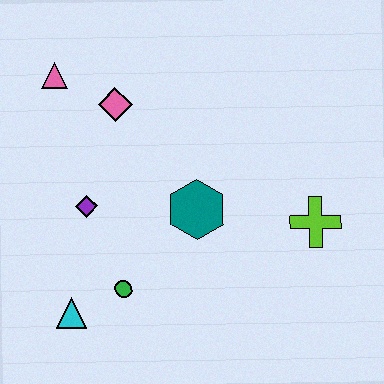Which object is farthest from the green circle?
The pink triangle is farthest from the green circle.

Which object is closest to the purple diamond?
The green circle is closest to the purple diamond.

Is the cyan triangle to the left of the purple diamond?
Yes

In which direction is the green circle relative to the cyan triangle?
The green circle is to the right of the cyan triangle.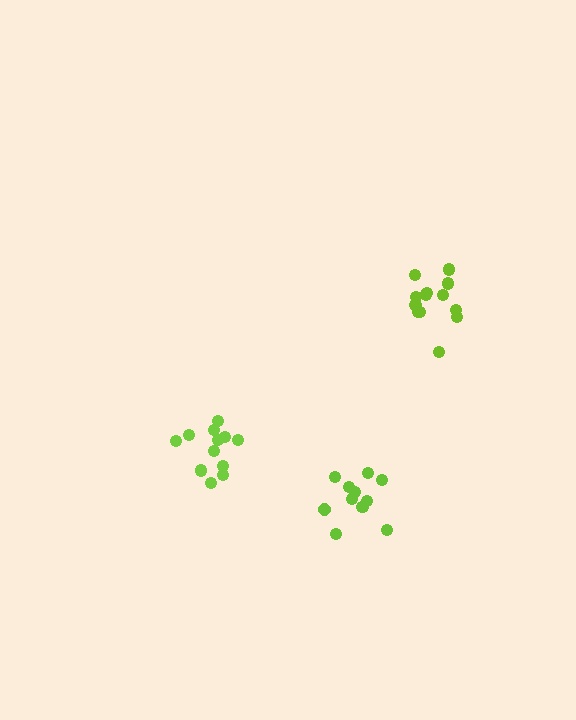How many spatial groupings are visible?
There are 3 spatial groupings.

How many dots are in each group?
Group 1: 11 dots, Group 2: 13 dots, Group 3: 12 dots (36 total).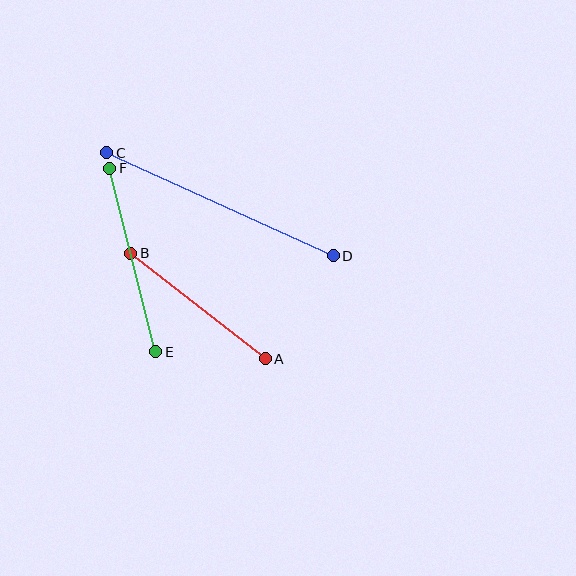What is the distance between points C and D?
The distance is approximately 249 pixels.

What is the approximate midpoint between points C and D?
The midpoint is at approximately (220, 204) pixels.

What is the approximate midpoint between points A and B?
The midpoint is at approximately (198, 306) pixels.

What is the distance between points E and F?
The distance is approximately 189 pixels.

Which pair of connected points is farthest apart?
Points C and D are farthest apart.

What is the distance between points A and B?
The distance is approximately 171 pixels.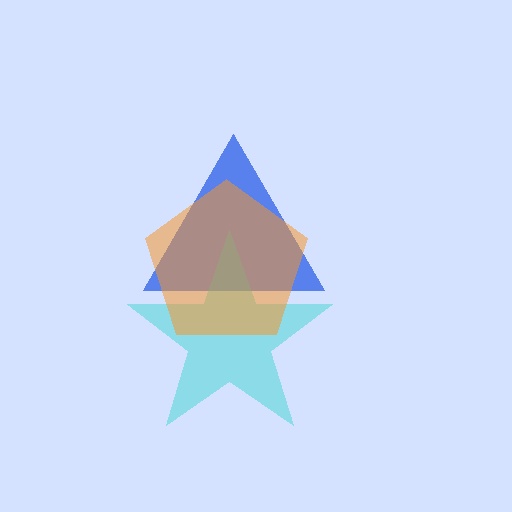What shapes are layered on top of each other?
The layered shapes are: a blue triangle, a cyan star, an orange pentagon.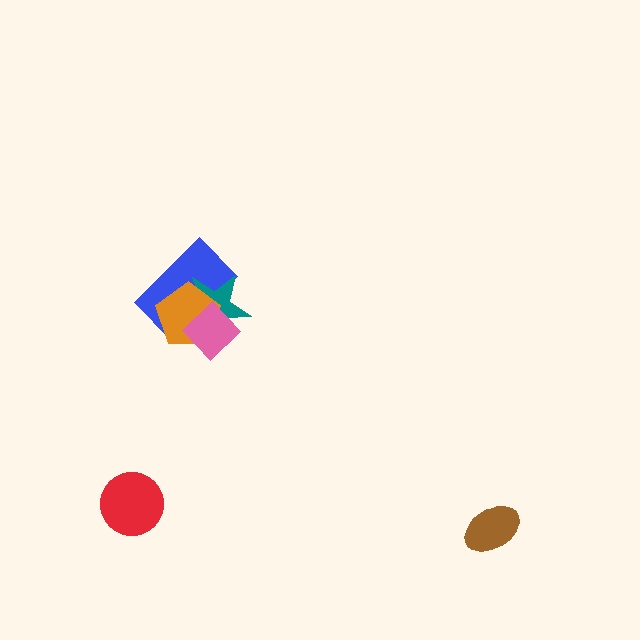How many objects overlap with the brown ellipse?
0 objects overlap with the brown ellipse.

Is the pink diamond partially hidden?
No, no other shape covers it.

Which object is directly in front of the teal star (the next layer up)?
The orange pentagon is directly in front of the teal star.